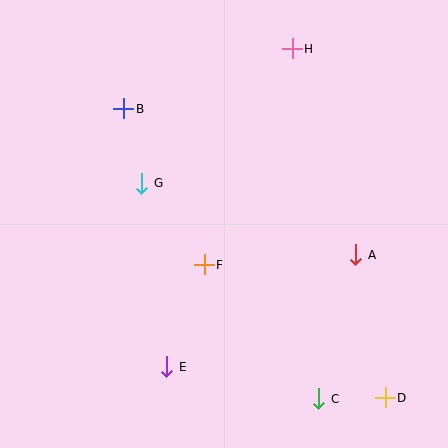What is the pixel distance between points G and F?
The distance between G and F is 102 pixels.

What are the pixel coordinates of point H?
Point H is at (292, 49).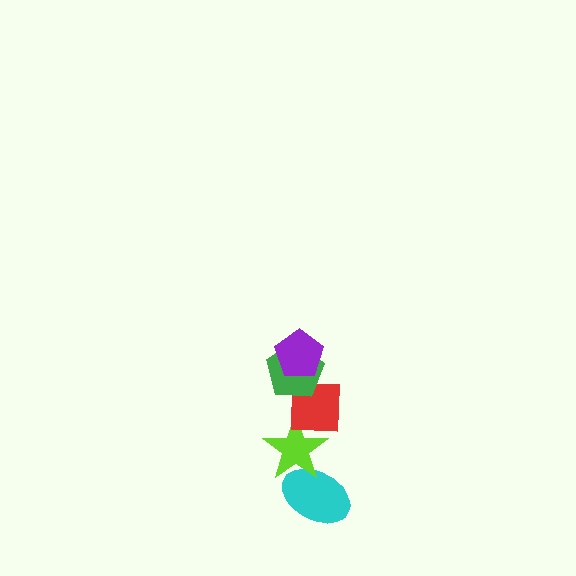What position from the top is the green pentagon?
The green pentagon is 2nd from the top.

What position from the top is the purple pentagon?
The purple pentagon is 1st from the top.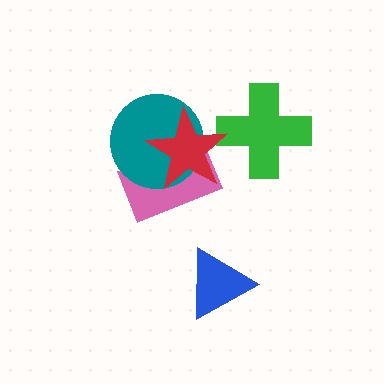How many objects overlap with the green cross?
1 object overlaps with the green cross.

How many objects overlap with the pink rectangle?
2 objects overlap with the pink rectangle.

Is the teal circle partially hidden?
Yes, it is partially covered by another shape.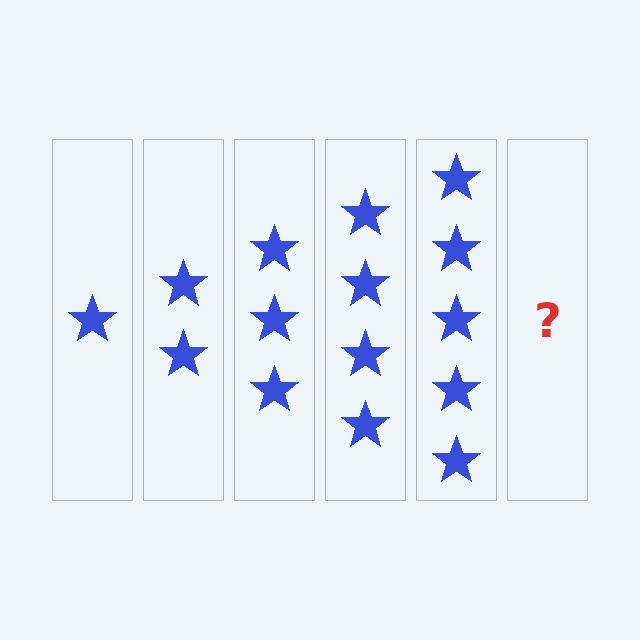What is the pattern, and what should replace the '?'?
The pattern is that each step adds one more star. The '?' should be 6 stars.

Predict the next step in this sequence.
The next step is 6 stars.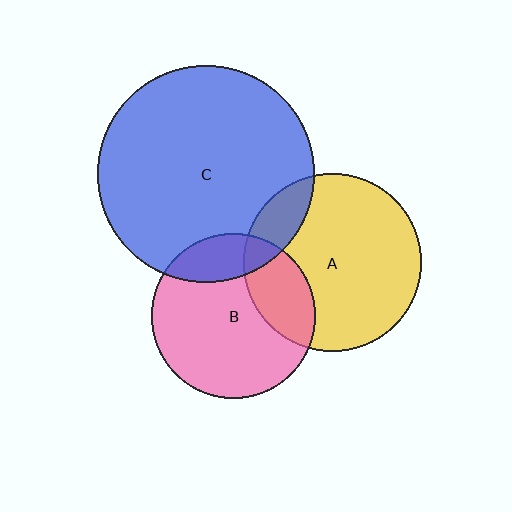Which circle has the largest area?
Circle C (blue).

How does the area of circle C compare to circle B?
Approximately 1.7 times.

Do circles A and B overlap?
Yes.